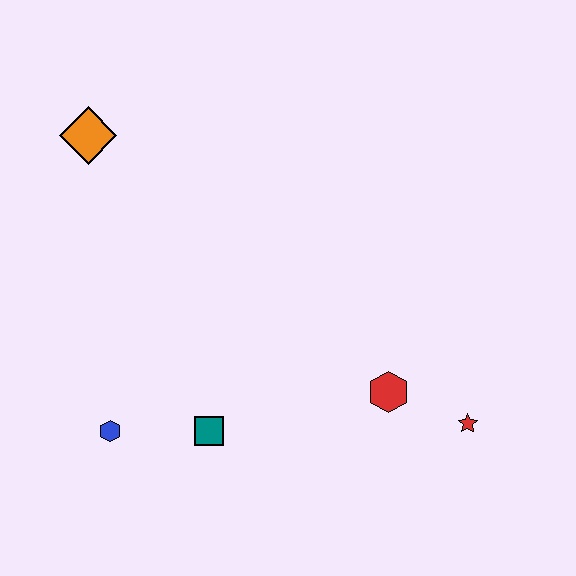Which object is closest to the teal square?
The blue hexagon is closest to the teal square.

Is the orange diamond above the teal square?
Yes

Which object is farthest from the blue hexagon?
The red star is farthest from the blue hexagon.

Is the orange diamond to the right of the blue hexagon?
No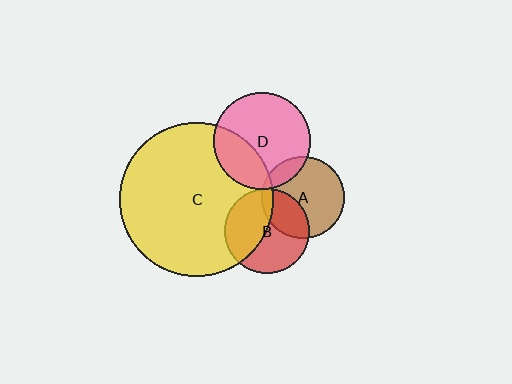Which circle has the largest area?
Circle C (yellow).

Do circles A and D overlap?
Yes.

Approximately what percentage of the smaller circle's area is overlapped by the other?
Approximately 15%.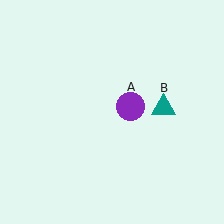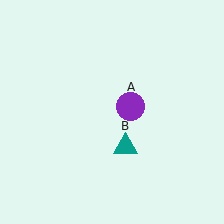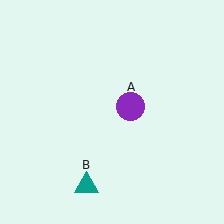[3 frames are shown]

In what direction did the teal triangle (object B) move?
The teal triangle (object B) moved down and to the left.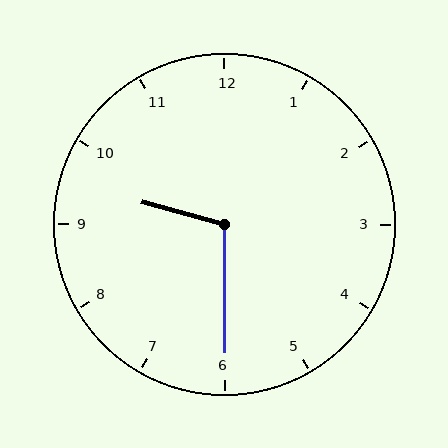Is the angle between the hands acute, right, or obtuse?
It is obtuse.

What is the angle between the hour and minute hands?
Approximately 105 degrees.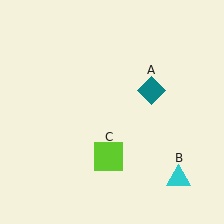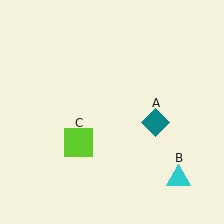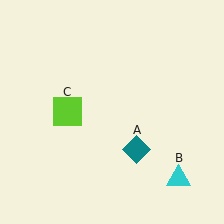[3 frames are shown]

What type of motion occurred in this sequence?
The teal diamond (object A), lime square (object C) rotated clockwise around the center of the scene.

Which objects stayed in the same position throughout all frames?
Cyan triangle (object B) remained stationary.